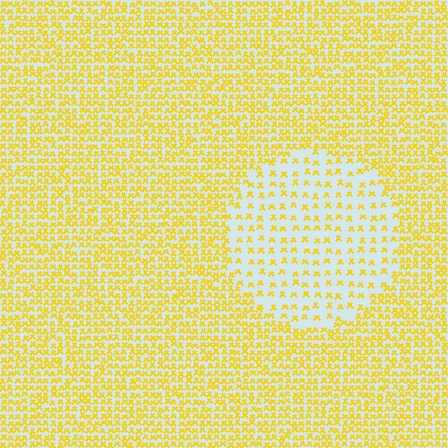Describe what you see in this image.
The image contains small yellow elements arranged at two different densities. A circle-shaped region is visible where the elements are less densely packed than the surrounding area.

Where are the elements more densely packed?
The elements are more densely packed outside the circle boundary.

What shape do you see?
I see a circle.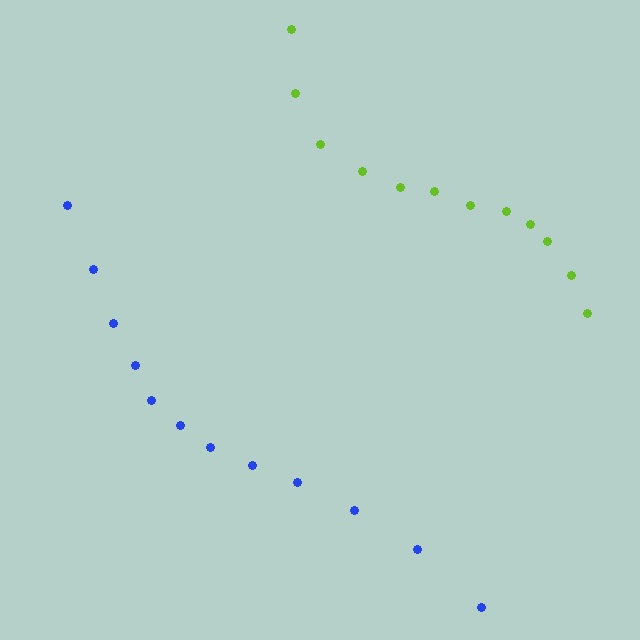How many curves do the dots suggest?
There are 2 distinct paths.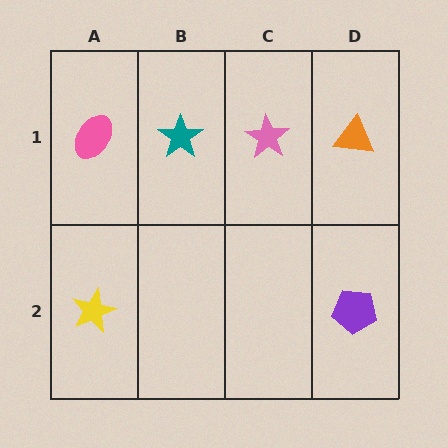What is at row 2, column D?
A purple pentagon.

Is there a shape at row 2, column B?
No, that cell is empty.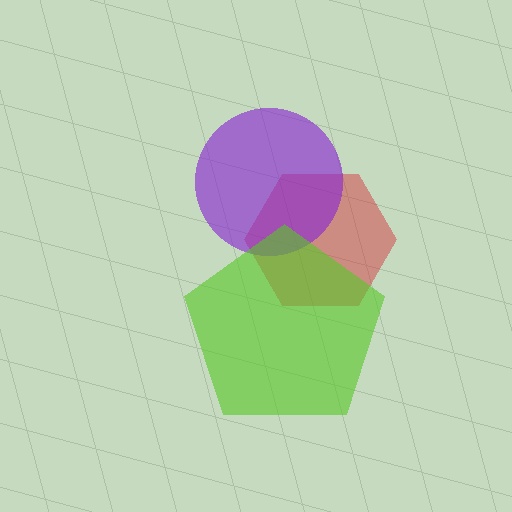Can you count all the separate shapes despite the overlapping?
Yes, there are 3 separate shapes.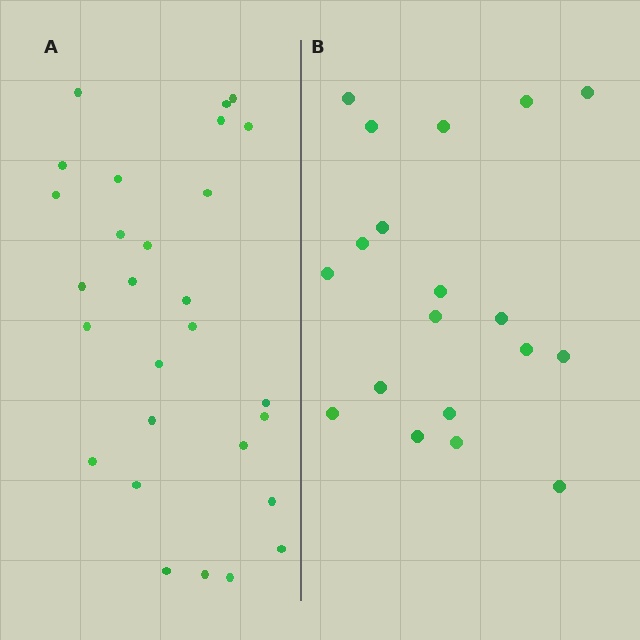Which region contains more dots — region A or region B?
Region A (the left region) has more dots.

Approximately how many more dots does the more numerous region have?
Region A has roughly 8 or so more dots than region B.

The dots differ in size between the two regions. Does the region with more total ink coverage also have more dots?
No. Region B has more total ink coverage because its dots are larger, but region A actually contains more individual dots. Total area can be misleading — the number of items is what matters here.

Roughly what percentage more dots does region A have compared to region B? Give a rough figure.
About 45% more.